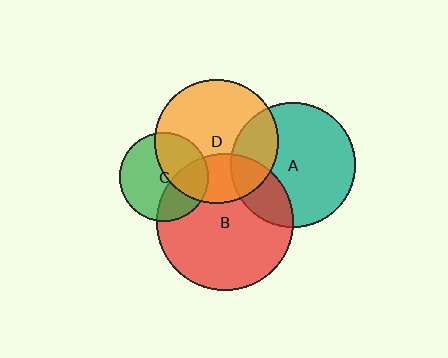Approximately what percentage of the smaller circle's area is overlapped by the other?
Approximately 25%.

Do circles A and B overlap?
Yes.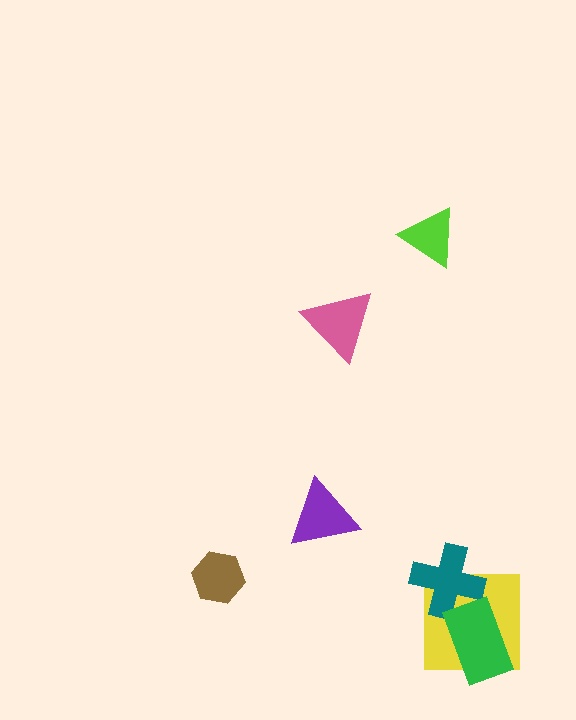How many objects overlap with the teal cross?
2 objects overlap with the teal cross.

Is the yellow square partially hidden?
Yes, it is partially covered by another shape.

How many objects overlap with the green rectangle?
2 objects overlap with the green rectangle.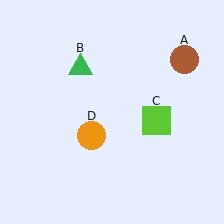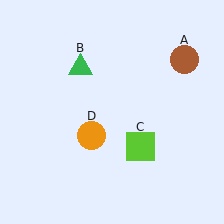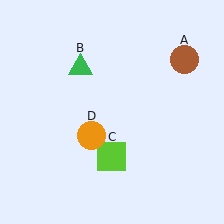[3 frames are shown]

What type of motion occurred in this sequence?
The lime square (object C) rotated clockwise around the center of the scene.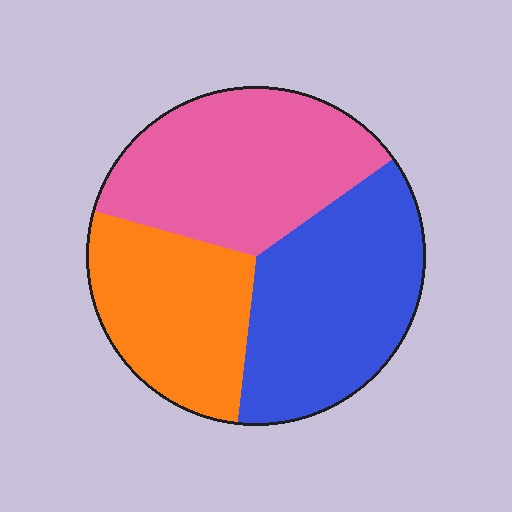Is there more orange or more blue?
Blue.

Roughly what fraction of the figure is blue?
Blue covers 36% of the figure.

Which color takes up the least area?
Orange, at roughly 30%.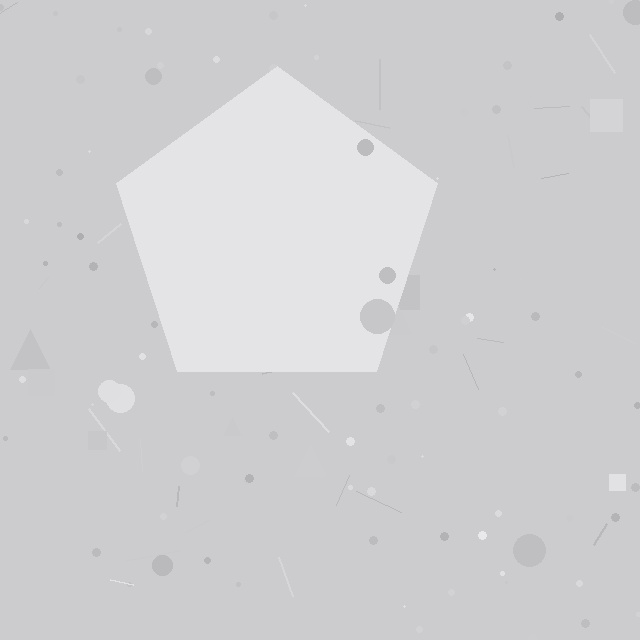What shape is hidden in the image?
A pentagon is hidden in the image.